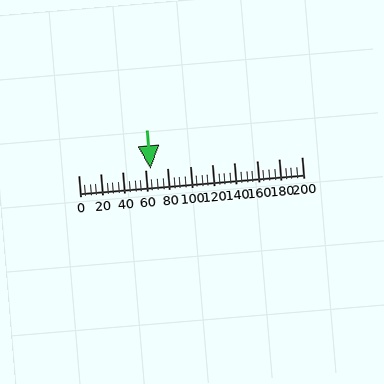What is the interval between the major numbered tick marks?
The major tick marks are spaced 20 units apart.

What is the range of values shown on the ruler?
The ruler shows values from 0 to 200.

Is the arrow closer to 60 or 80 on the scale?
The arrow is closer to 60.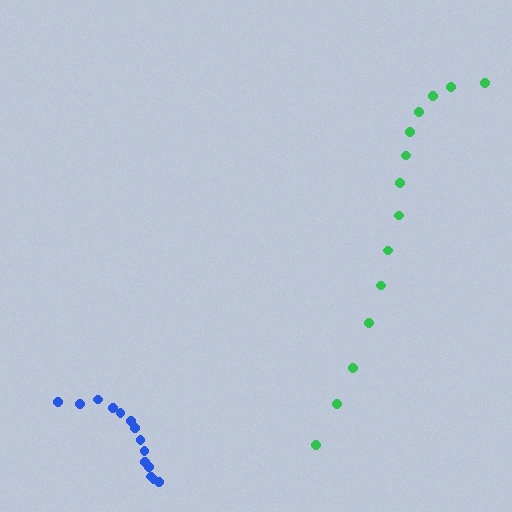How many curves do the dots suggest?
There are 2 distinct paths.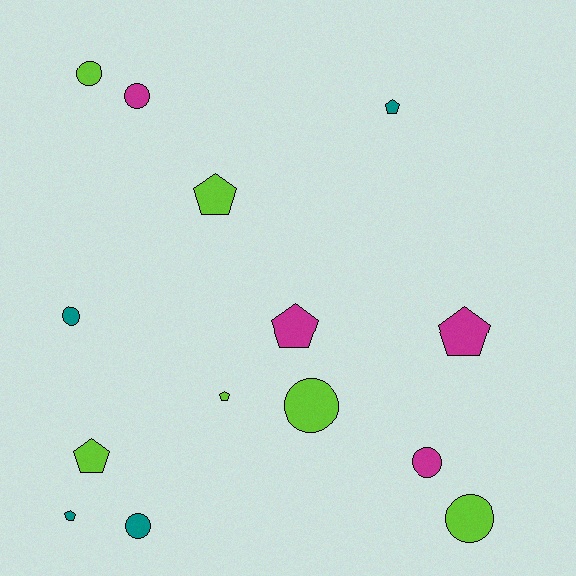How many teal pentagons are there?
There are 2 teal pentagons.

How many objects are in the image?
There are 14 objects.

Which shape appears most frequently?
Circle, with 7 objects.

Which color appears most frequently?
Lime, with 6 objects.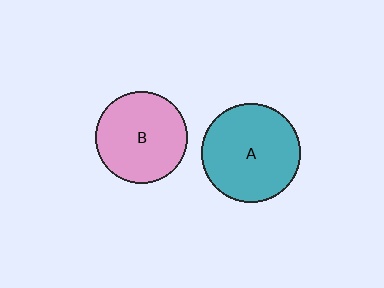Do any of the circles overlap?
No, none of the circles overlap.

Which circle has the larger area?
Circle A (teal).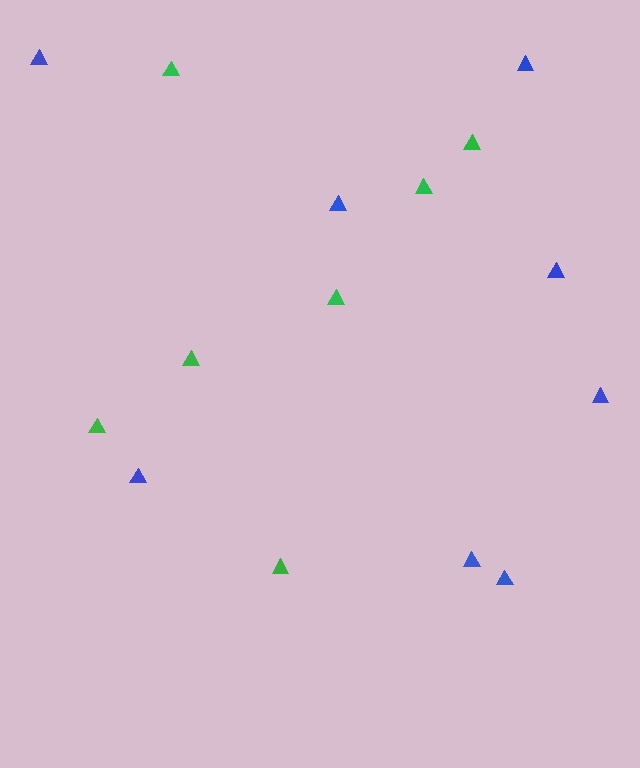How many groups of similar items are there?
There are 2 groups: one group of blue triangles (8) and one group of green triangles (7).